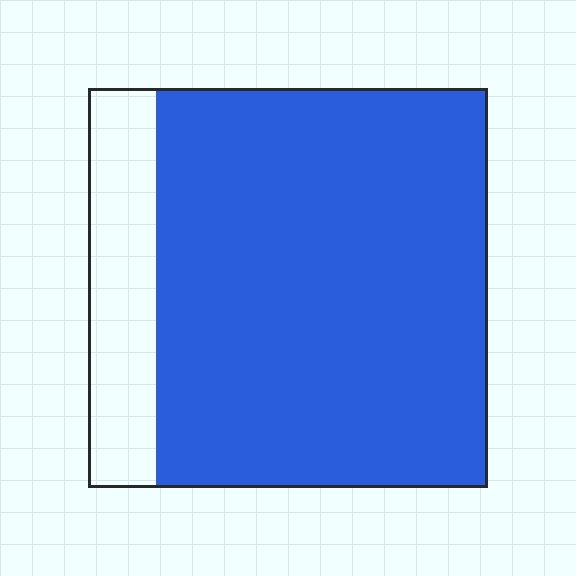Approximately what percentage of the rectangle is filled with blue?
Approximately 85%.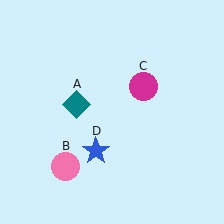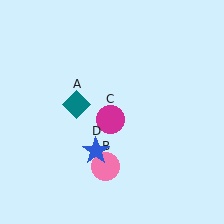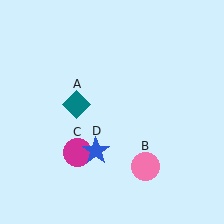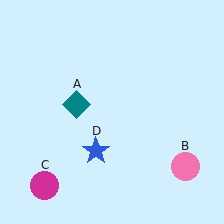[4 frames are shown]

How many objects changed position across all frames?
2 objects changed position: pink circle (object B), magenta circle (object C).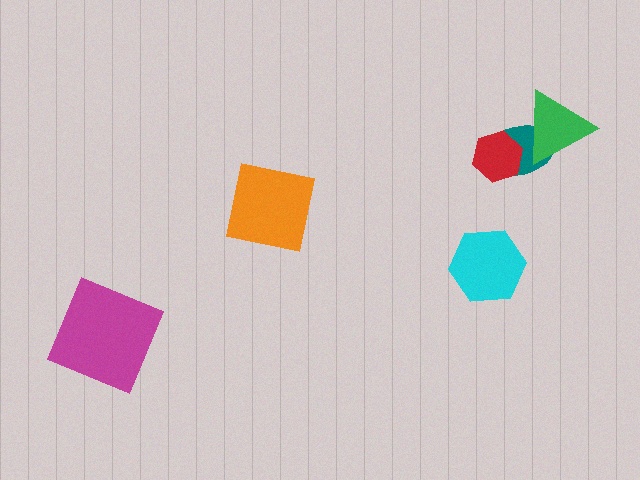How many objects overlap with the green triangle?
1 object overlaps with the green triangle.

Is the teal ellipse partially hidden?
Yes, it is partially covered by another shape.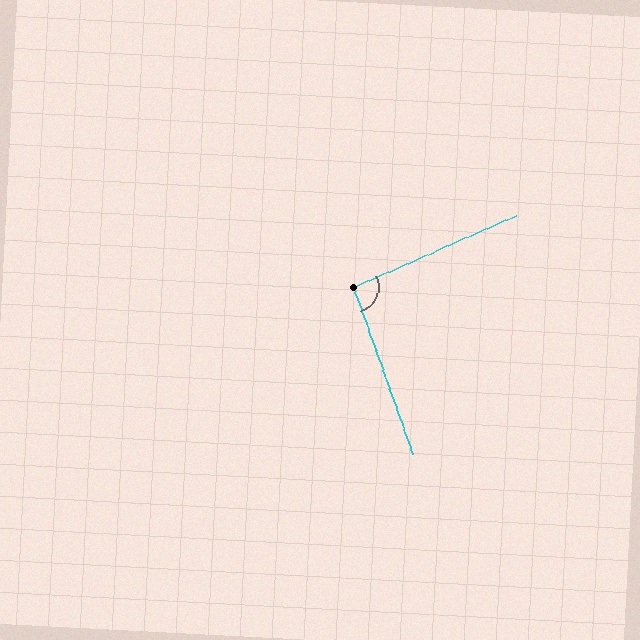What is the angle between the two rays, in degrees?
Approximately 94 degrees.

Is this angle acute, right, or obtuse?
It is approximately a right angle.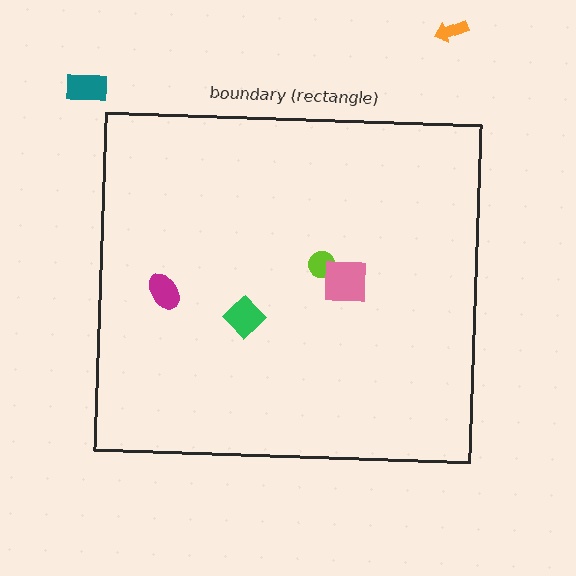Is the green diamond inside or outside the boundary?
Inside.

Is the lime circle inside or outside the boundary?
Inside.